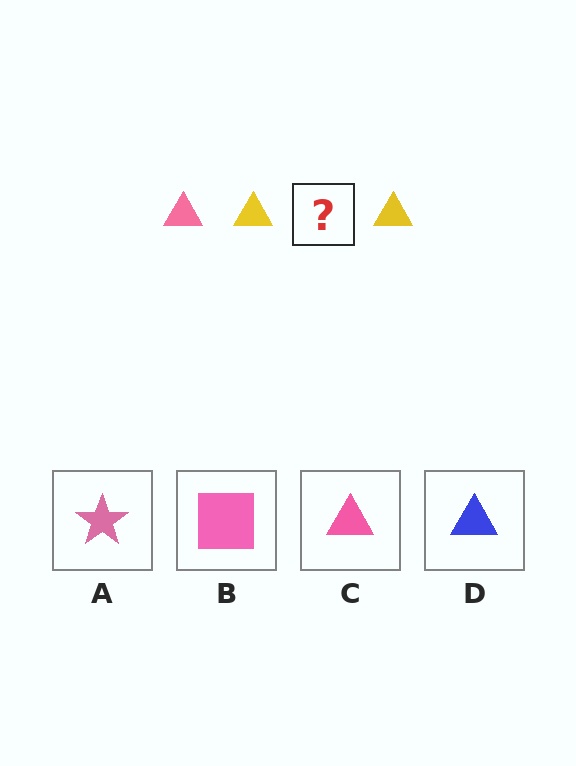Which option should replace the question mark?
Option C.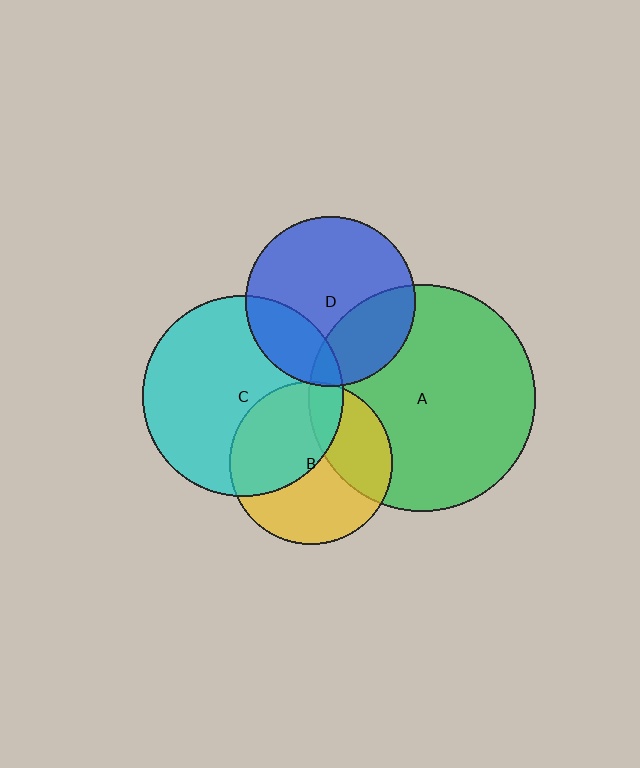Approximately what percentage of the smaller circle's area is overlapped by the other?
Approximately 45%.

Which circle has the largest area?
Circle A (green).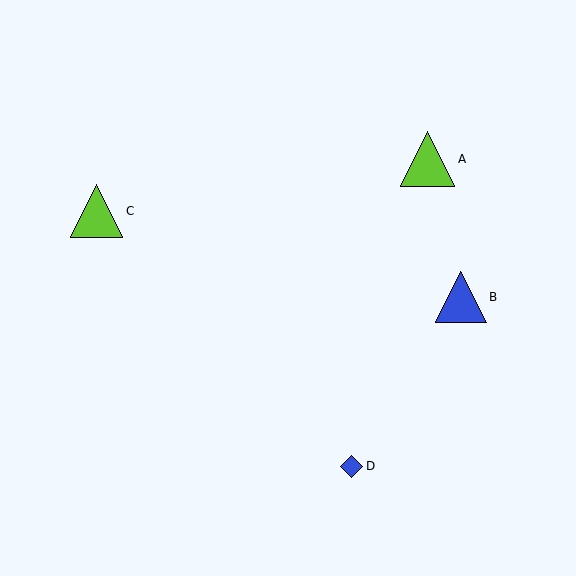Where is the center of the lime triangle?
The center of the lime triangle is at (428, 159).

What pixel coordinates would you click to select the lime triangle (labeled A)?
Click at (428, 159) to select the lime triangle A.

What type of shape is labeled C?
Shape C is a lime triangle.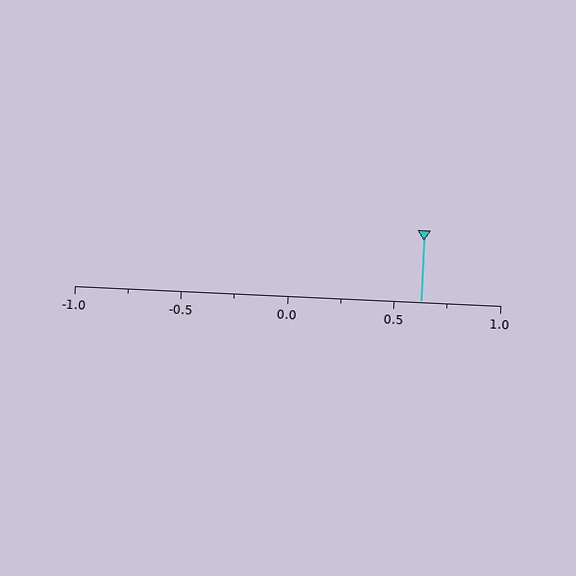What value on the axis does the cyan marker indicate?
The marker indicates approximately 0.62.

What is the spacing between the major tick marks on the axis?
The major ticks are spaced 0.5 apart.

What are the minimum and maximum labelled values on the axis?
The axis runs from -1.0 to 1.0.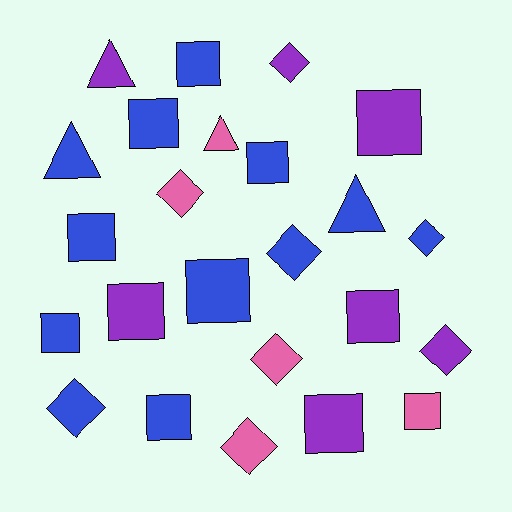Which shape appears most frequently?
Square, with 12 objects.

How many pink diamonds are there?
There are 3 pink diamonds.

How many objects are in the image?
There are 24 objects.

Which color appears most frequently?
Blue, with 12 objects.